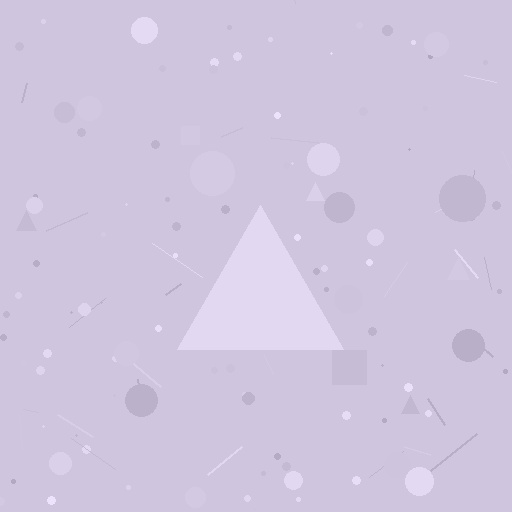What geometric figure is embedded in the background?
A triangle is embedded in the background.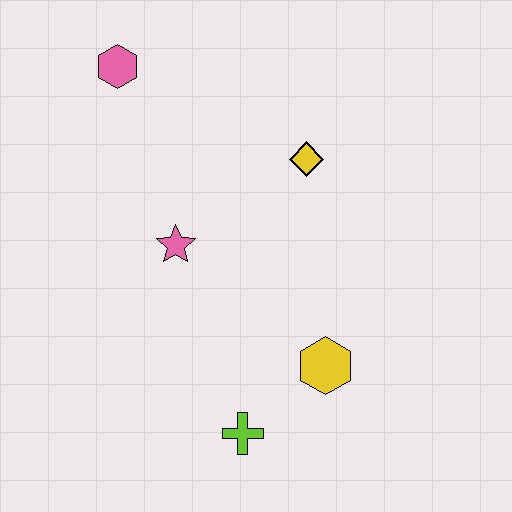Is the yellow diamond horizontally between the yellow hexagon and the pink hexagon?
Yes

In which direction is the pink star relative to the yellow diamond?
The pink star is to the left of the yellow diamond.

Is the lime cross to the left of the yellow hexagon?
Yes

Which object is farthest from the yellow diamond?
The lime cross is farthest from the yellow diamond.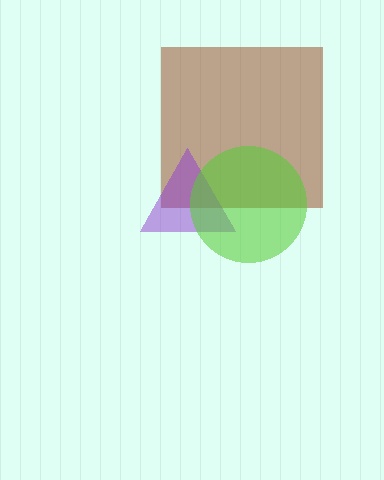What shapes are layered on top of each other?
The layered shapes are: a brown square, a purple triangle, a lime circle.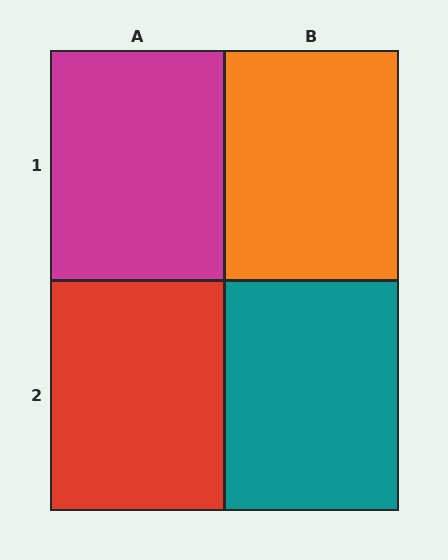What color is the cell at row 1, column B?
Orange.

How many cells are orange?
1 cell is orange.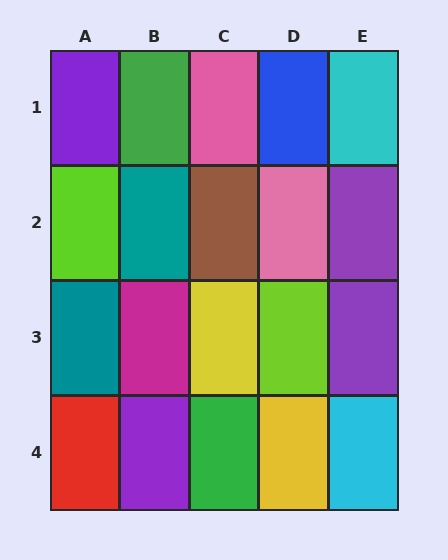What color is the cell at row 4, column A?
Red.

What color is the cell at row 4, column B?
Purple.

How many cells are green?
2 cells are green.